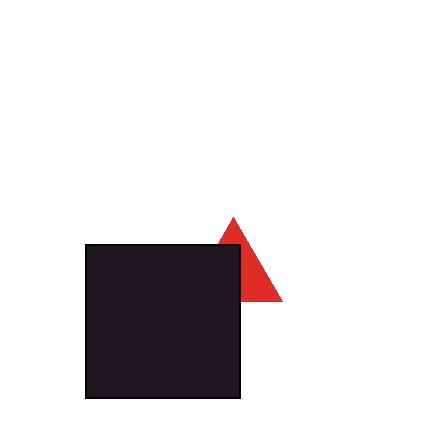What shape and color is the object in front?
The object in front is a black square.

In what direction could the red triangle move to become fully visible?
The red triangle could move toward the upper-right. That would shift it out from behind the black square entirely.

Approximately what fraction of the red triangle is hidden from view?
Roughly 56% of the red triangle is hidden behind the black square.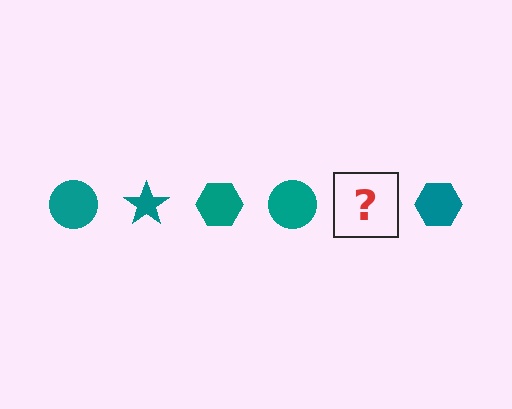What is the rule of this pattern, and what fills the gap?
The rule is that the pattern cycles through circle, star, hexagon shapes in teal. The gap should be filled with a teal star.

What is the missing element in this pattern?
The missing element is a teal star.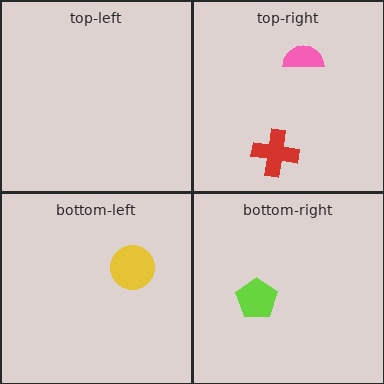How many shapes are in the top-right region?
2.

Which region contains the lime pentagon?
The bottom-right region.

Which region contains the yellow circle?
The bottom-left region.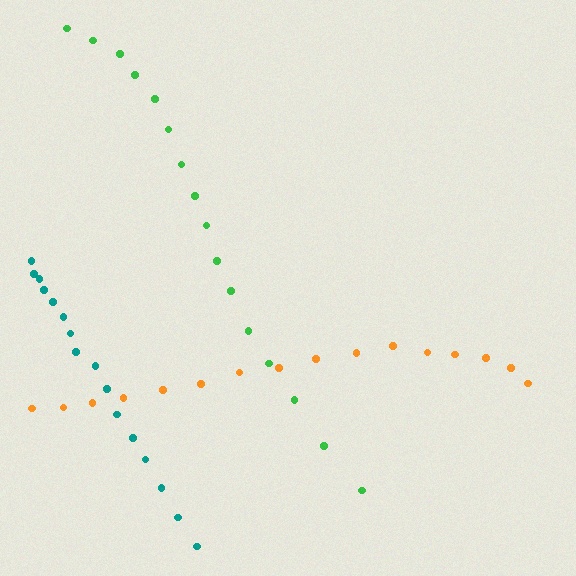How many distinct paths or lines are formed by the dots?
There are 3 distinct paths.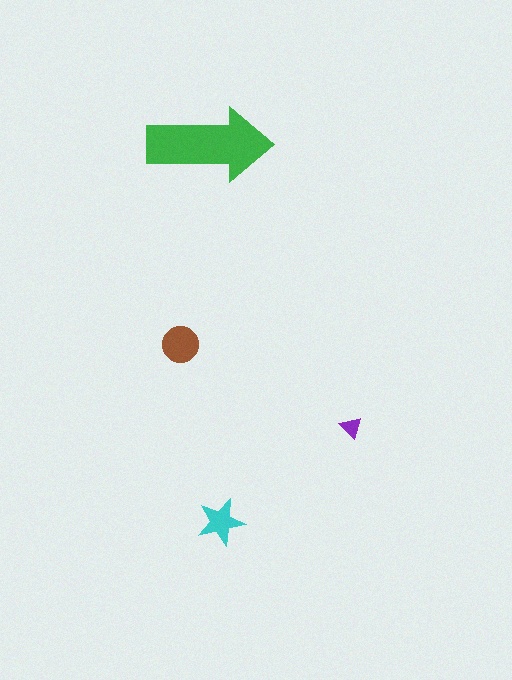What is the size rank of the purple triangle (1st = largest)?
4th.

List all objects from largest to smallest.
The green arrow, the brown circle, the cyan star, the purple triangle.